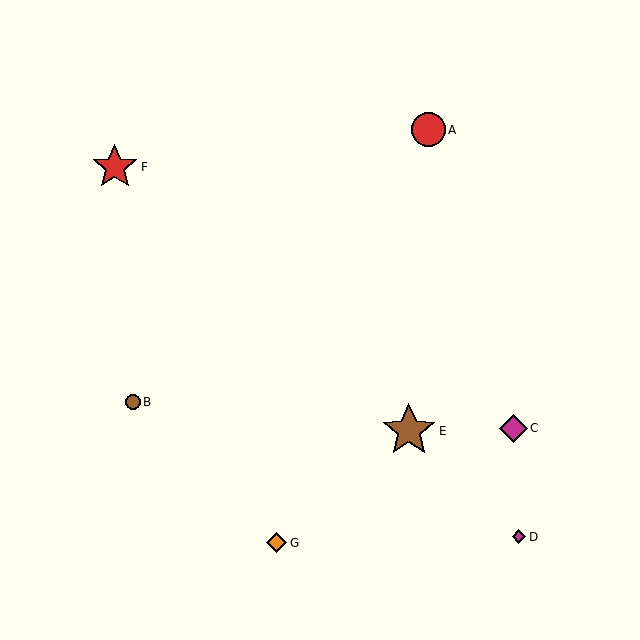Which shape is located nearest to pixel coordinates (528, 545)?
The magenta diamond (labeled D) at (519, 537) is nearest to that location.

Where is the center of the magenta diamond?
The center of the magenta diamond is at (513, 428).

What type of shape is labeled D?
Shape D is a magenta diamond.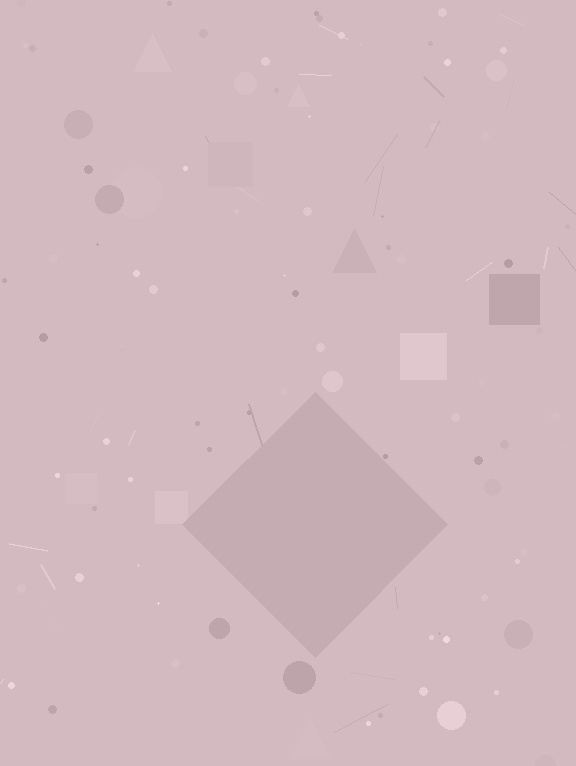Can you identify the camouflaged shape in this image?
The camouflaged shape is a diamond.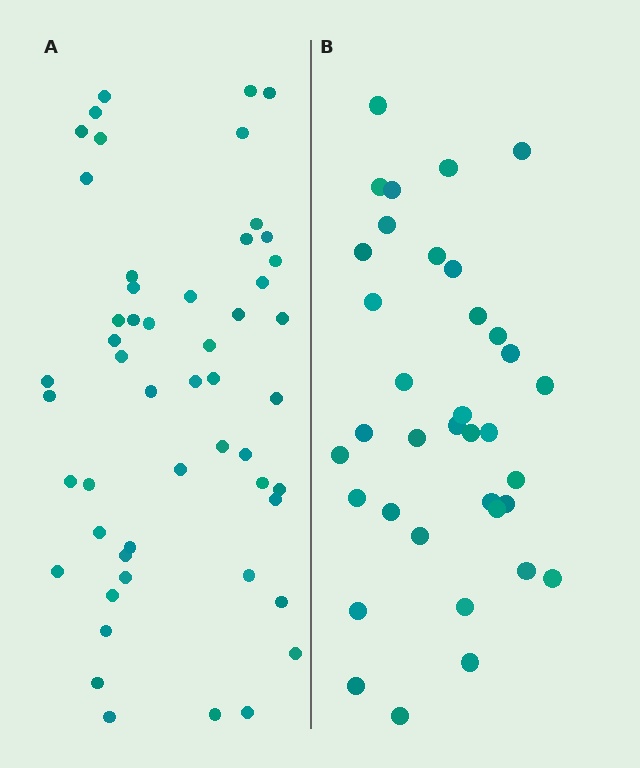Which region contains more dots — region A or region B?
Region A (the left region) has more dots.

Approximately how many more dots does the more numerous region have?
Region A has approximately 15 more dots than region B.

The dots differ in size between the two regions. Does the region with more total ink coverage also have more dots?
No. Region B has more total ink coverage because its dots are larger, but region A actually contains more individual dots. Total area can be misleading — the number of items is what matters here.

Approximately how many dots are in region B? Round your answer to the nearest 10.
About 40 dots. (The exact count is 36, which rounds to 40.)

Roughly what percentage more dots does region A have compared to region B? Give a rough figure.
About 45% more.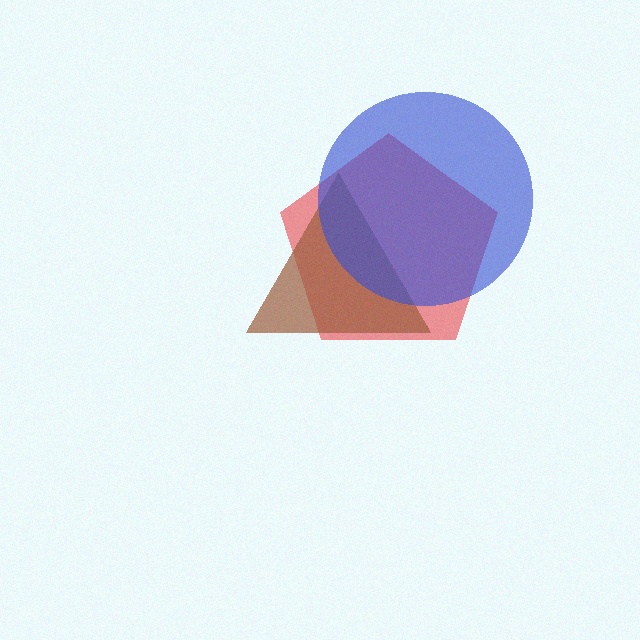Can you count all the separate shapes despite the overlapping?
Yes, there are 3 separate shapes.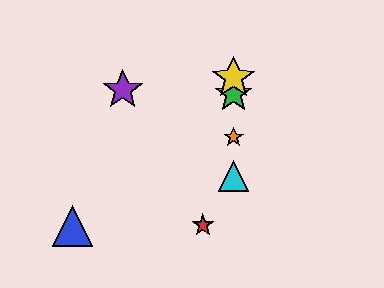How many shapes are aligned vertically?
4 shapes (the green star, the yellow star, the orange star, the cyan triangle) are aligned vertically.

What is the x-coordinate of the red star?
The red star is at x≈203.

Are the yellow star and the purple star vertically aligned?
No, the yellow star is at x≈234 and the purple star is at x≈123.